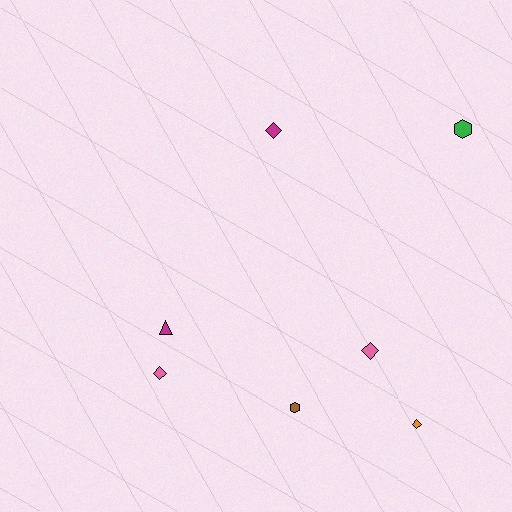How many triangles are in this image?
There is 1 triangle.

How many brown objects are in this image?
There is 1 brown object.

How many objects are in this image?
There are 7 objects.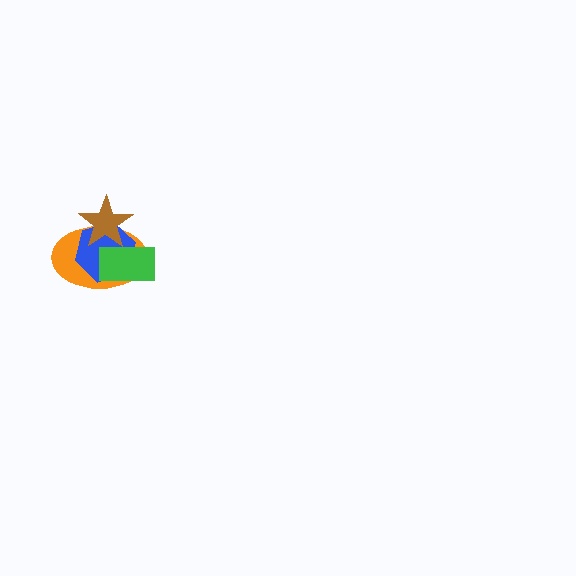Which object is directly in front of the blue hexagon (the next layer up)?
The brown star is directly in front of the blue hexagon.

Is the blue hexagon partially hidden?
Yes, it is partially covered by another shape.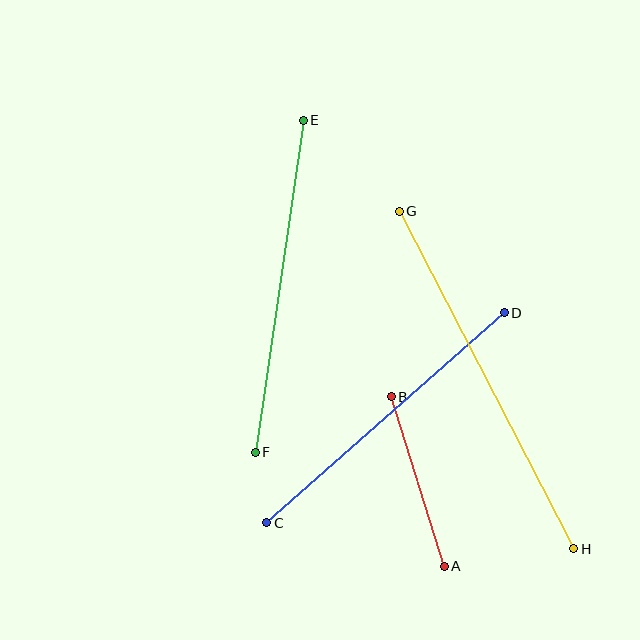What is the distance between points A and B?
The distance is approximately 177 pixels.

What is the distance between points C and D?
The distance is approximately 317 pixels.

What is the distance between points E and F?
The distance is approximately 336 pixels.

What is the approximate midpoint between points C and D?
The midpoint is at approximately (386, 418) pixels.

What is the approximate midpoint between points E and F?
The midpoint is at approximately (279, 286) pixels.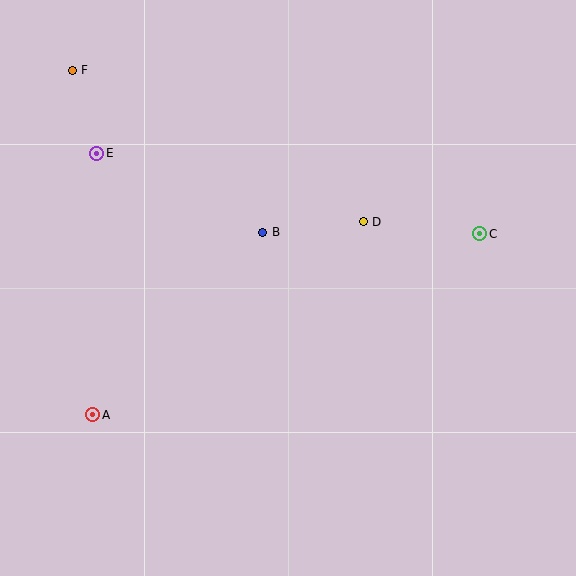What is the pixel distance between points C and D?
The distance between C and D is 117 pixels.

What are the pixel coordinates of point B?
Point B is at (263, 232).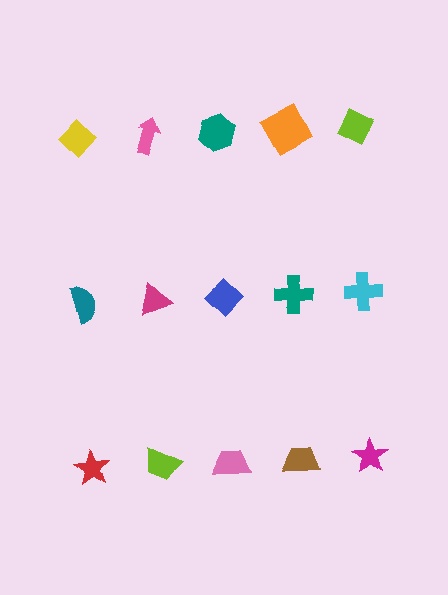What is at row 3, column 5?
A magenta star.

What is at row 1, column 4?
An orange square.